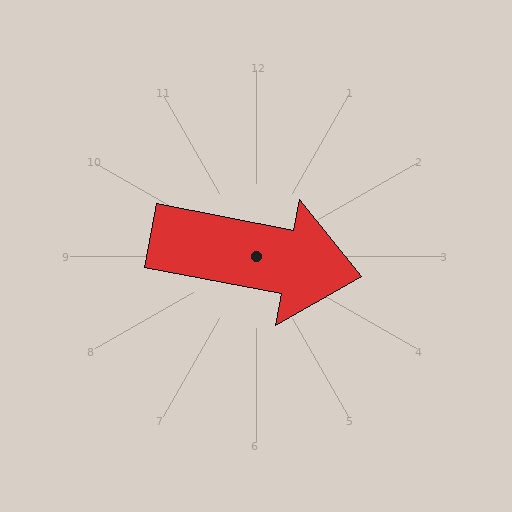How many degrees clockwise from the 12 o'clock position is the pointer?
Approximately 101 degrees.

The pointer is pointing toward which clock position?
Roughly 3 o'clock.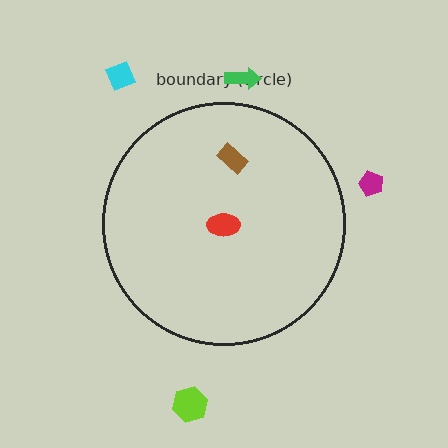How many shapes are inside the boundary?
2 inside, 4 outside.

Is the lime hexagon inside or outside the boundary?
Outside.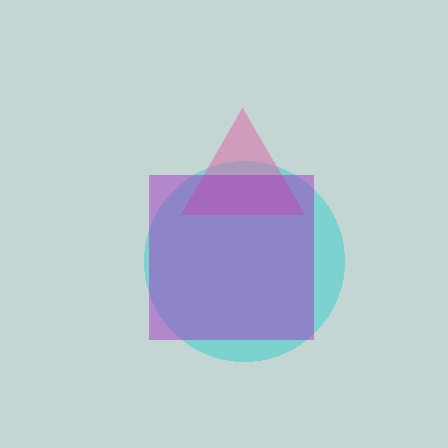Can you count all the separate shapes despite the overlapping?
Yes, there are 3 separate shapes.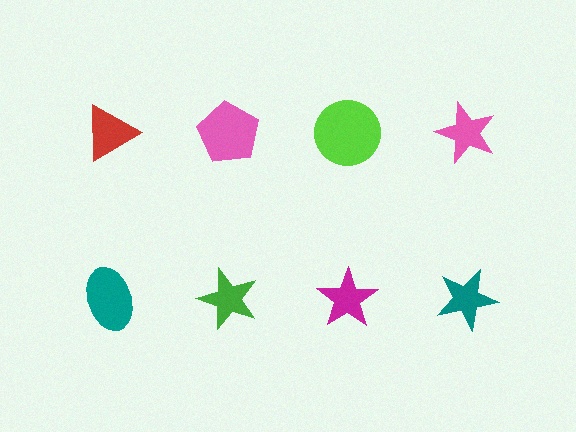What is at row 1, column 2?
A pink pentagon.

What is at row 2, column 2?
A green star.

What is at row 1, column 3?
A lime circle.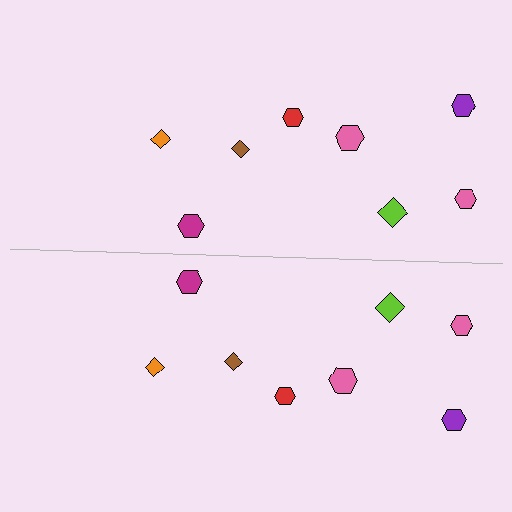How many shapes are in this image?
There are 16 shapes in this image.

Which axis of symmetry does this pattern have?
The pattern has a horizontal axis of symmetry running through the center of the image.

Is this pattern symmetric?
Yes, this pattern has bilateral (reflection) symmetry.